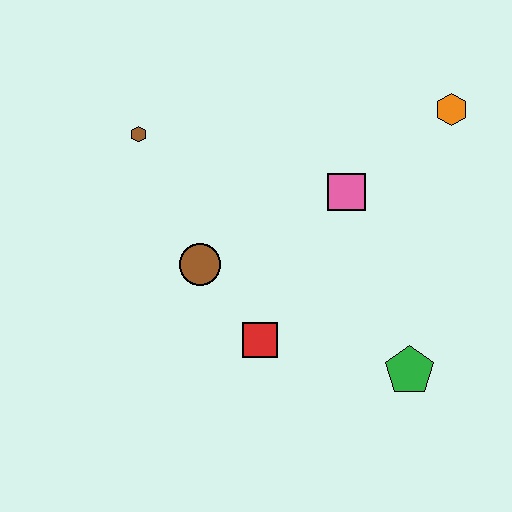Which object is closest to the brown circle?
The red square is closest to the brown circle.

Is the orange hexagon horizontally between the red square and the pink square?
No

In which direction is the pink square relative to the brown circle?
The pink square is to the right of the brown circle.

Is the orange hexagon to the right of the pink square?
Yes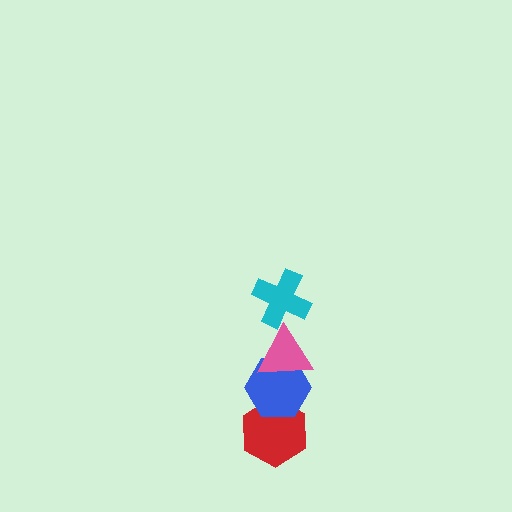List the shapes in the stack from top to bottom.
From top to bottom: the cyan cross, the pink triangle, the blue hexagon, the red hexagon.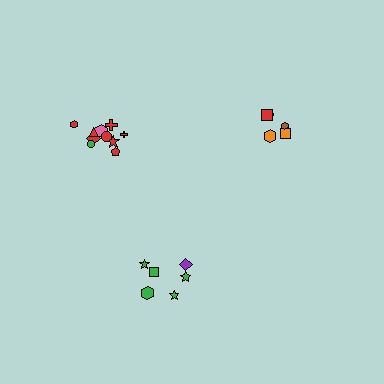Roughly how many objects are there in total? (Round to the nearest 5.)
Roughly 25 objects in total.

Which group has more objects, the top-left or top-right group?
The top-left group.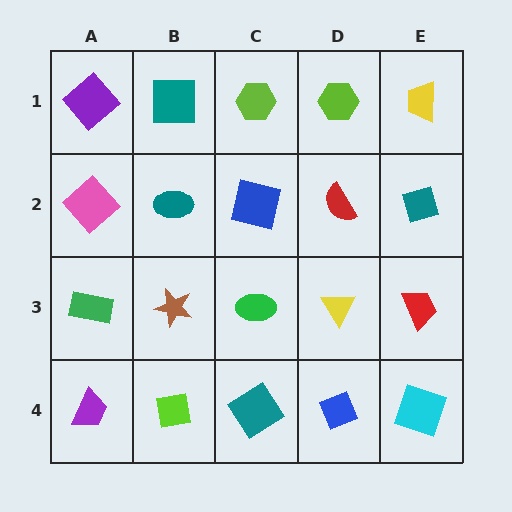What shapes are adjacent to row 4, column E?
A red trapezoid (row 3, column E), a blue diamond (row 4, column D).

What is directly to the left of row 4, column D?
A teal diamond.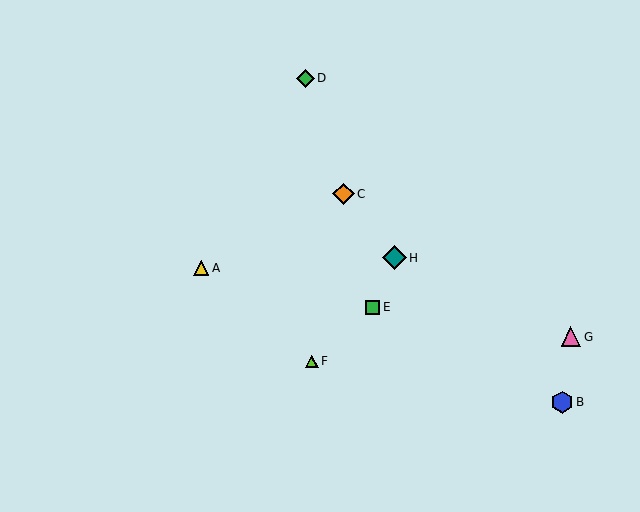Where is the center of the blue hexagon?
The center of the blue hexagon is at (562, 402).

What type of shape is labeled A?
Shape A is a yellow triangle.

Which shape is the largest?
The teal diamond (labeled H) is the largest.